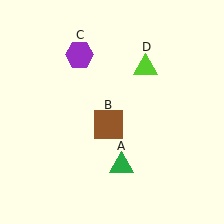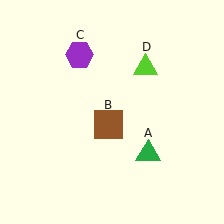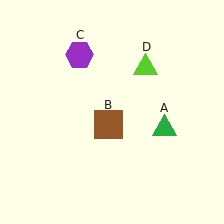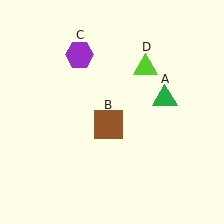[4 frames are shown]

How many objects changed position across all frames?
1 object changed position: green triangle (object A).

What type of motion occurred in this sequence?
The green triangle (object A) rotated counterclockwise around the center of the scene.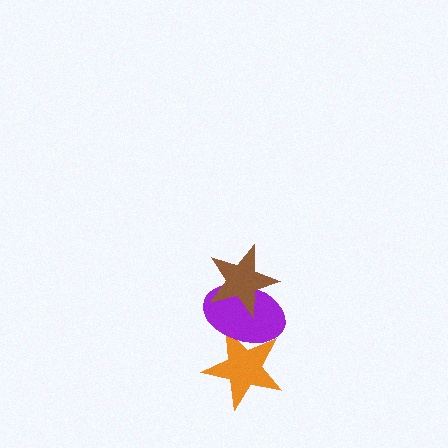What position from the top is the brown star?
The brown star is 1st from the top.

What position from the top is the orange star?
The orange star is 3rd from the top.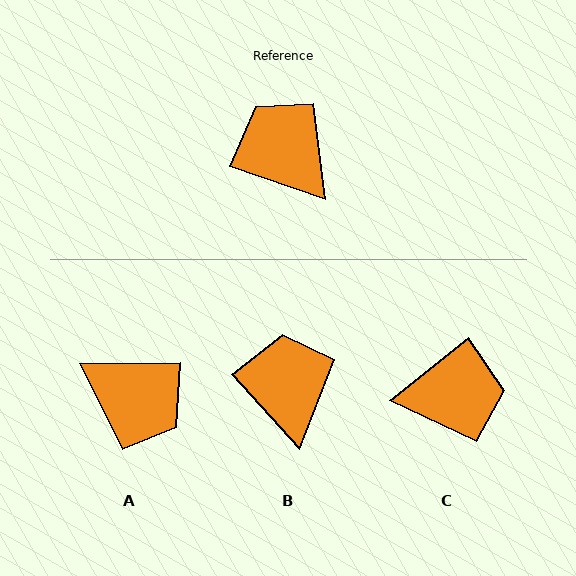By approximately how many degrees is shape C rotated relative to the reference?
Approximately 122 degrees clockwise.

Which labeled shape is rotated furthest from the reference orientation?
A, about 160 degrees away.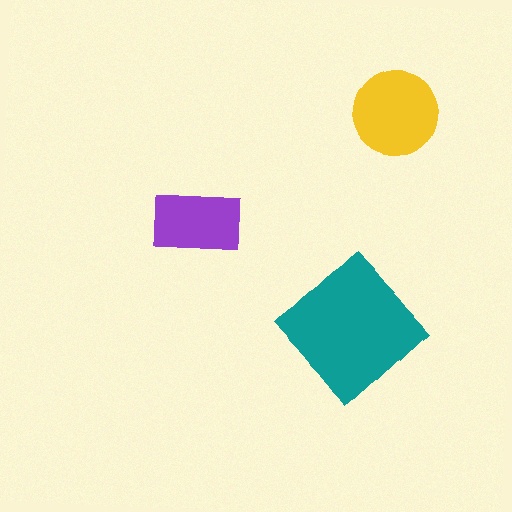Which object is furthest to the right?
The yellow circle is rightmost.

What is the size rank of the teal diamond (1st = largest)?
1st.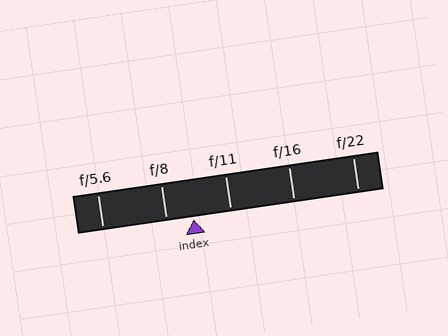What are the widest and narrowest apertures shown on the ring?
The widest aperture shown is f/5.6 and the narrowest is f/22.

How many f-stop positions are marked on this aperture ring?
There are 5 f-stop positions marked.